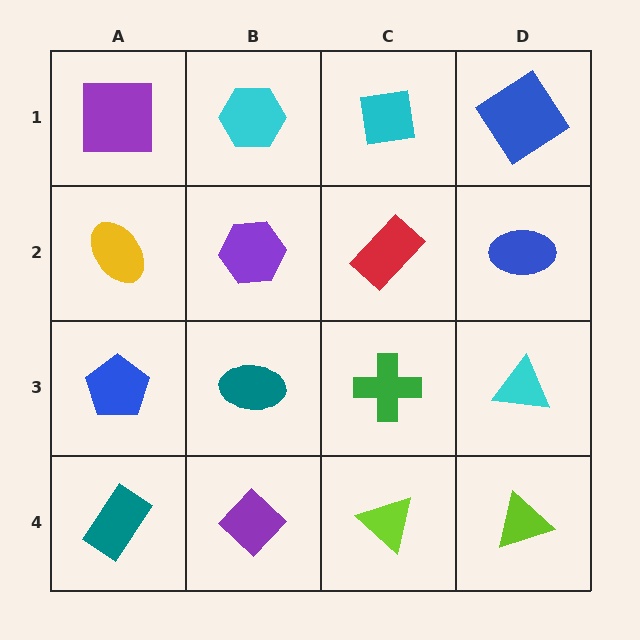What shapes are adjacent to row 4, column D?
A cyan triangle (row 3, column D), a lime triangle (row 4, column C).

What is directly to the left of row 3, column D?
A green cross.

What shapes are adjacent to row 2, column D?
A blue diamond (row 1, column D), a cyan triangle (row 3, column D), a red rectangle (row 2, column C).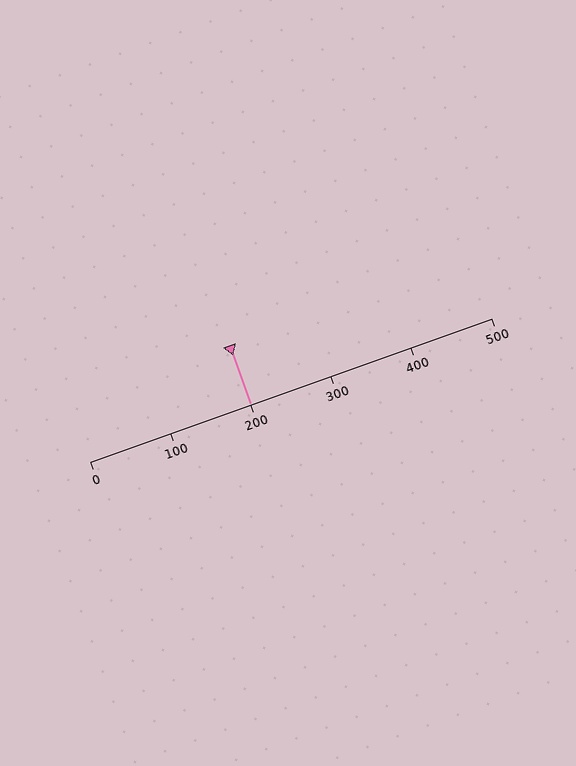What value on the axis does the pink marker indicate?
The marker indicates approximately 200.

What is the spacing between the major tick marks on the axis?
The major ticks are spaced 100 apart.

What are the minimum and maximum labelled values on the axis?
The axis runs from 0 to 500.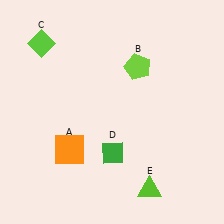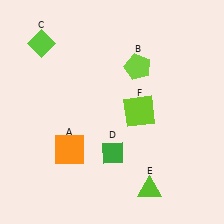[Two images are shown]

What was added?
A lime square (F) was added in Image 2.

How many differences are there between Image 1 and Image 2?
There is 1 difference between the two images.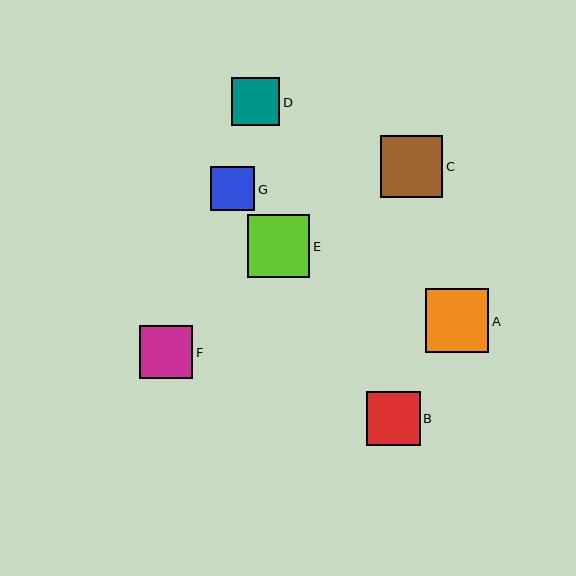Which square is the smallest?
Square G is the smallest with a size of approximately 44 pixels.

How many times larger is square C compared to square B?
Square C is approximately 1.2 times the size of square B.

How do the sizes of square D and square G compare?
Square D and square G are approximately the same size.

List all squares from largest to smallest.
From largest to smallest: A, C, E, B, F, D, G.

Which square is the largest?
Square A is the largest with a size of approximately 63 pixels.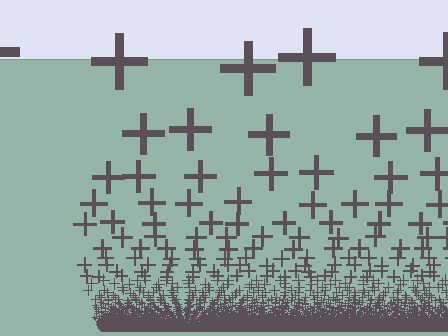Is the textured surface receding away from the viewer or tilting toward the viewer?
The surface appears to tilt toward the viewer. Texture elements get larger and sparser toward the top.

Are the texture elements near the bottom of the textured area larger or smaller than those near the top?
Smaller. The gradient is inverted — elements near the bottom are smaller and denser.